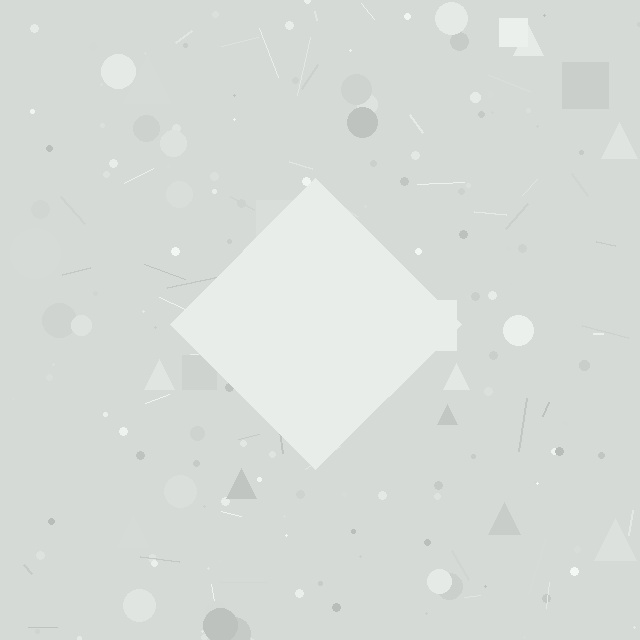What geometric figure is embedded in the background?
A diamond is embedded in the background.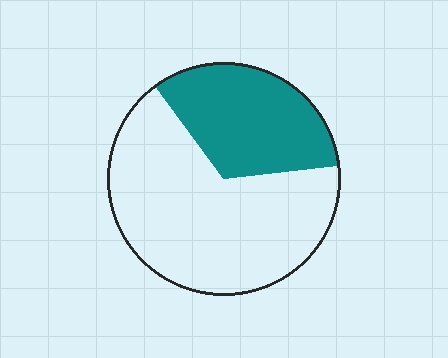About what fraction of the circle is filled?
About one third (1/3).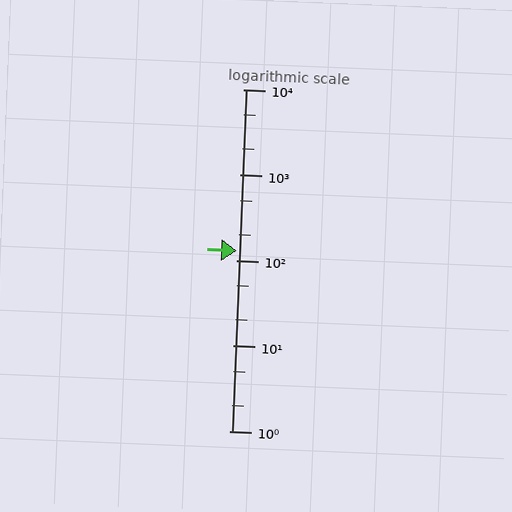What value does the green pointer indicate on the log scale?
The pointer indicates approximately 130.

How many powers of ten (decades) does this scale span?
The scale spans 4 decades, from 1 to 10000.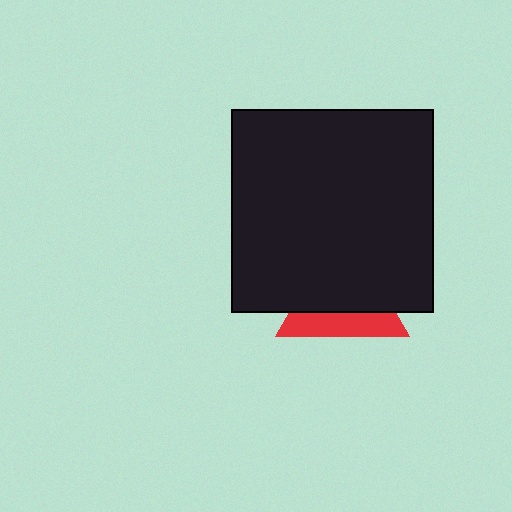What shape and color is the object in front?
The object in front is a black square.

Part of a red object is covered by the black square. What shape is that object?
It is a triangle.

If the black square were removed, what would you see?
You would see the complete red triangle.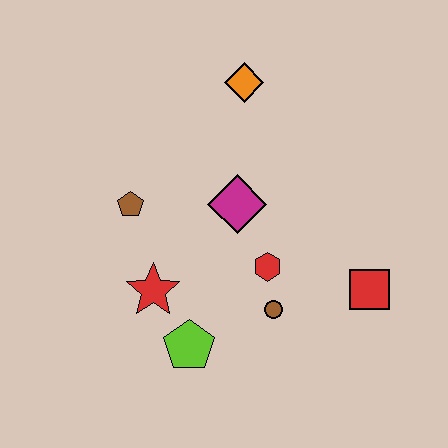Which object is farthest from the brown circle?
The orange diamond is farthest from the brown circle.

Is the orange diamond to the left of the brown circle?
Yes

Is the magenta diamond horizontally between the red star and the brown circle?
Yes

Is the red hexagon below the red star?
No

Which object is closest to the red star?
The lime pentagon is closest to the red star.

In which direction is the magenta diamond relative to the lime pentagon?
The magenta diamond is above the lime pentagon.